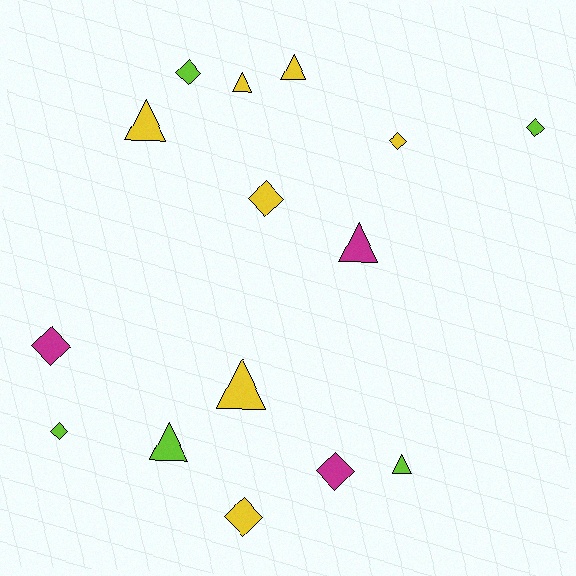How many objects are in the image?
There are 15 objects.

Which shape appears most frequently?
Diamond, with 8 objects.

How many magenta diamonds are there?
There are 2 magenta diamonds.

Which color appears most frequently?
Yellow, with 7 objects.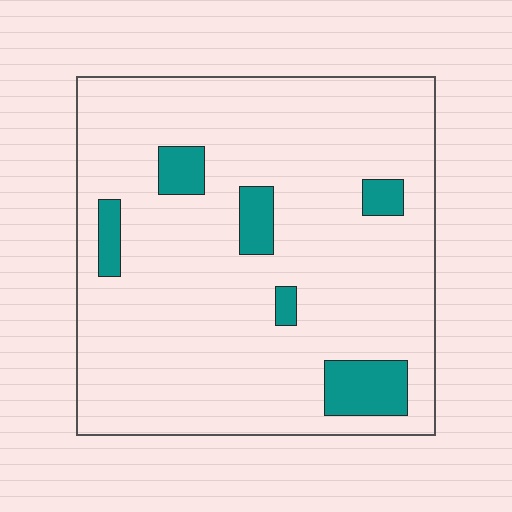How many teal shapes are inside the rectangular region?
6.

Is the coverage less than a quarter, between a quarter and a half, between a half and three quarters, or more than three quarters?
Less than a quarter.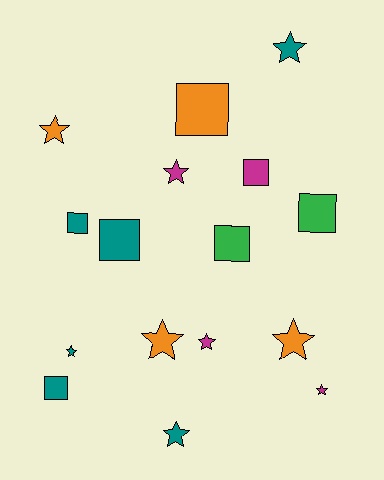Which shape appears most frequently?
Star, with 9 objects.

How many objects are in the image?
There are 16 objects.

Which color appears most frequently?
Teal, with 6 objects.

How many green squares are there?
There are 2 green squares.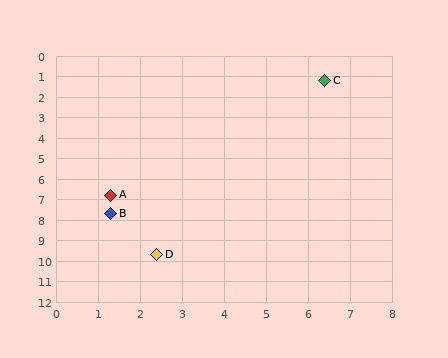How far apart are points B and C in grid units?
Points B and C are about 8.3 grid units apart.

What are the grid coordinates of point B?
Point B is at approximately (1.3, 7.7).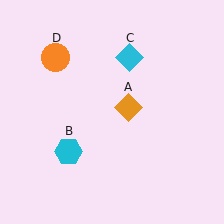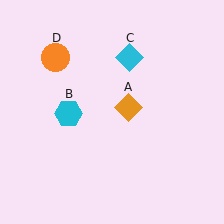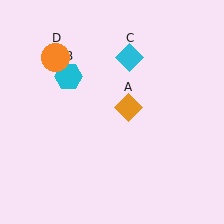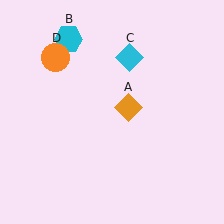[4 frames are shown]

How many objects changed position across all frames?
1 object changed position: cyan hexagon (object B).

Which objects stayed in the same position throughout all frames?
Orange diamond (object A) and cyan diamond (object C) and orange circle (object D) remained stationary.